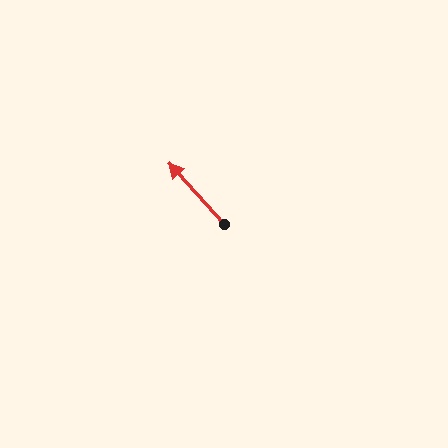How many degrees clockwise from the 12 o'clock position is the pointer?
Approximately 318 degrees.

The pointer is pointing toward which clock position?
Roughly 11 o'clock.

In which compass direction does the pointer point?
Northwest.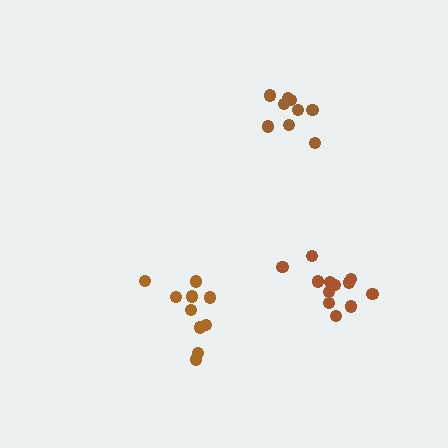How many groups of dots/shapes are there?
There are 3 groups.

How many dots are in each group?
Group 1: 9 dots, Group 2: 10 dots, Group 3: 12 dots (31 total).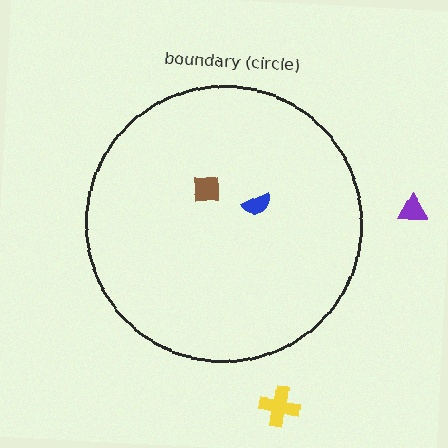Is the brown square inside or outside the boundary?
Inside.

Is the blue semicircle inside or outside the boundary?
Inside.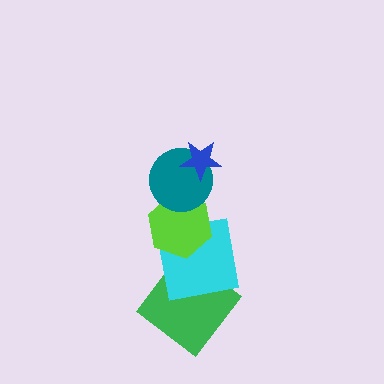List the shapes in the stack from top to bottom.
From top to bottom: the blue star, the teal circle, the lime hexagon, the cyan square, the green diamond.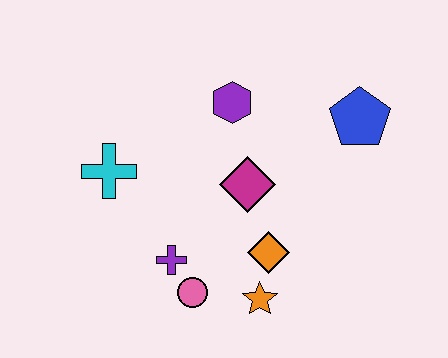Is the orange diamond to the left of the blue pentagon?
Yes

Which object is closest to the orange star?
The orange diamond is closest to the orange star.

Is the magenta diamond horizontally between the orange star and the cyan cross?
Yes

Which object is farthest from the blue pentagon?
The cyan cross is farthest from the blue pentagon.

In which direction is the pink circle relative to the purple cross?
The pink circle is below the purple cross.